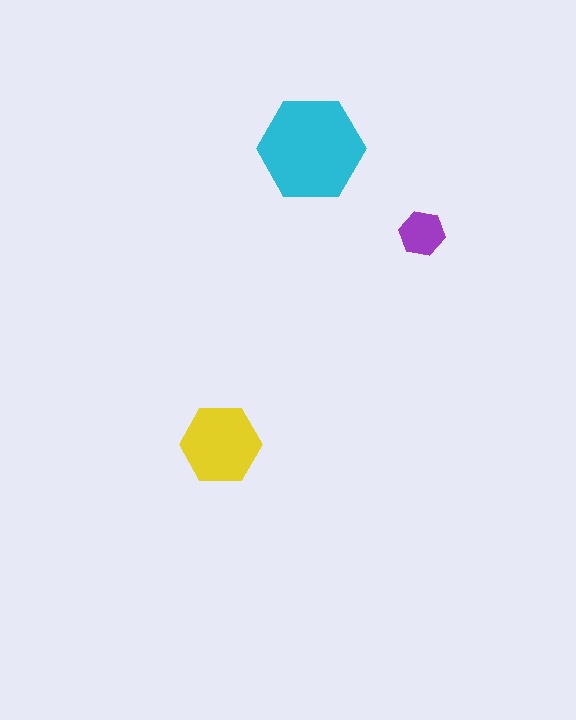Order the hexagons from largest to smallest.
the cyan one, the yellow one, the purple one.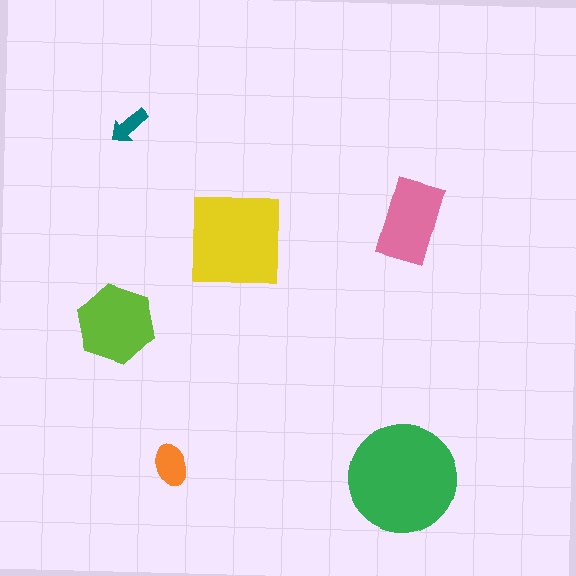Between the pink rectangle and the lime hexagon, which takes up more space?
The lime hexagon.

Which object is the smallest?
The teal arrow.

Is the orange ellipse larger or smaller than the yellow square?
Smaller.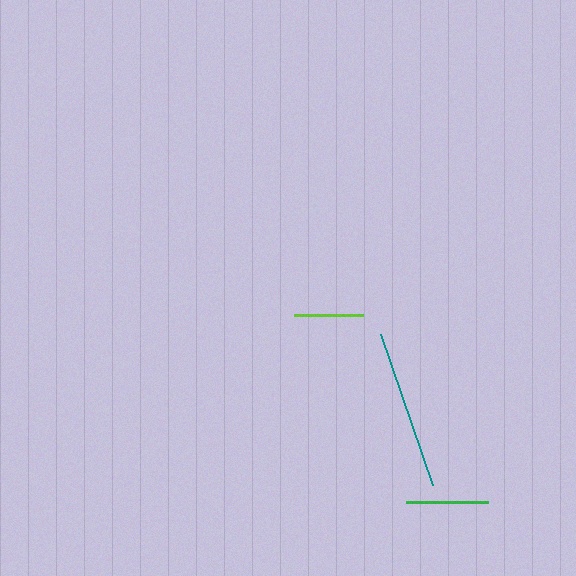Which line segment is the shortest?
The lime line is the shortest at approximately 69 pixels.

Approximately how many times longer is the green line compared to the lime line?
The green line is approximately 1.2 times the length of the lime line.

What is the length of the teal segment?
The teal segment is approximately 160 pixels long.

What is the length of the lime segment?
The lime segment is approximately 69 pixels long.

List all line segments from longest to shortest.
From longest to shortest: teal, green, lime.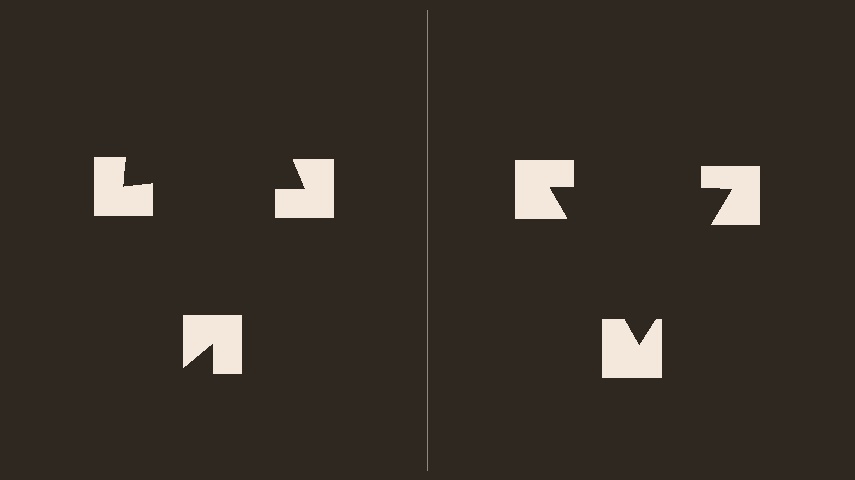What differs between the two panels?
The notched squares are positioned identically on both sides; only the wedge orientations differ. On the right they align to a triangle; on the left they are misaligned.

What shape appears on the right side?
An illusory triangle.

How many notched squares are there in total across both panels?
6 — 3 on each side.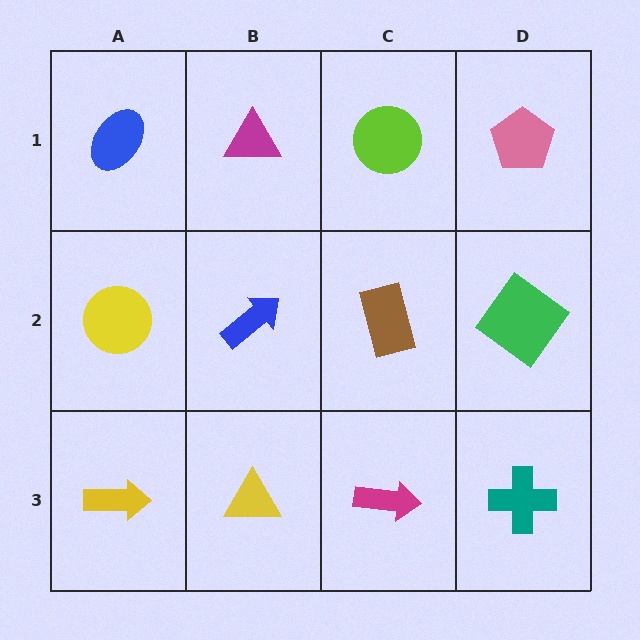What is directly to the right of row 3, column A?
A yellow triangle.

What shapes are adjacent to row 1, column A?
A yellow circle (row 2, column A), a magenta triangle (row 1, column B).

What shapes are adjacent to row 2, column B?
A magenta triangle (row 1, column B), a yellow triangle (row 3, column B), a yellow circle (row 2, column A), a brown rectangle (row 2, column C).